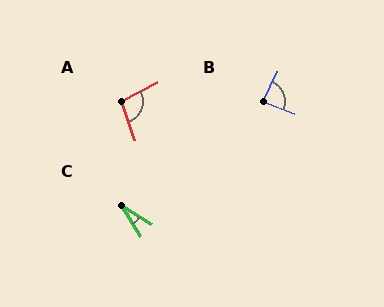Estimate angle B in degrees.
Approximately 84 degrees.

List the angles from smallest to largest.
C (25°), B (84°), A (98°).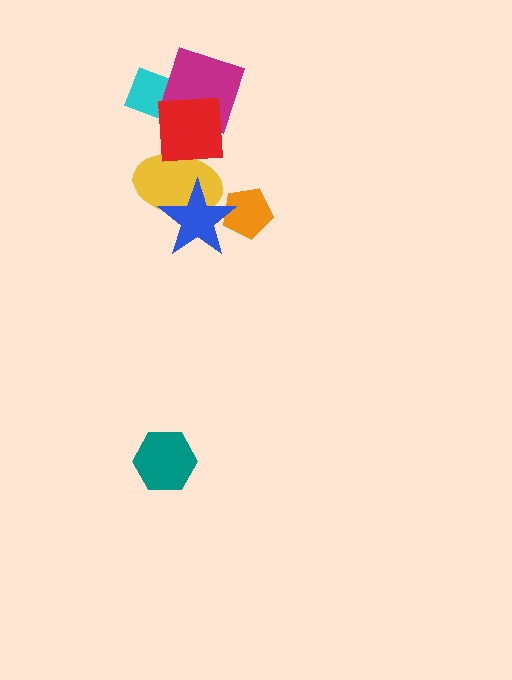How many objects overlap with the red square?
3 objects overlap with the red square.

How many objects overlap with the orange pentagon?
1 object overlaps with the orange pentagon.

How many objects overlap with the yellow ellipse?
2 objects overlap with the yellow ellipse.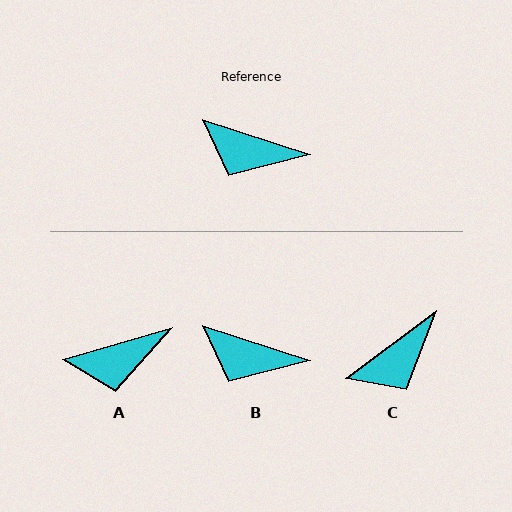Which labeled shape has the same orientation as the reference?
B.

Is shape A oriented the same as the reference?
No, it is off by about 34 degrees.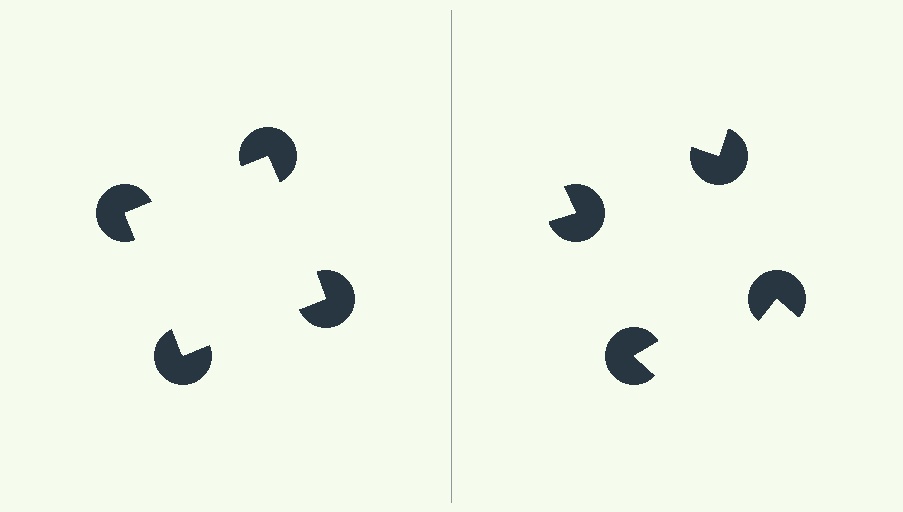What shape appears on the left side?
An illusory square.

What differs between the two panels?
The pac-man discs are positioned identically on both sides; only the wedge orientations differ. On the left they align to a square; on the right they are misaligned.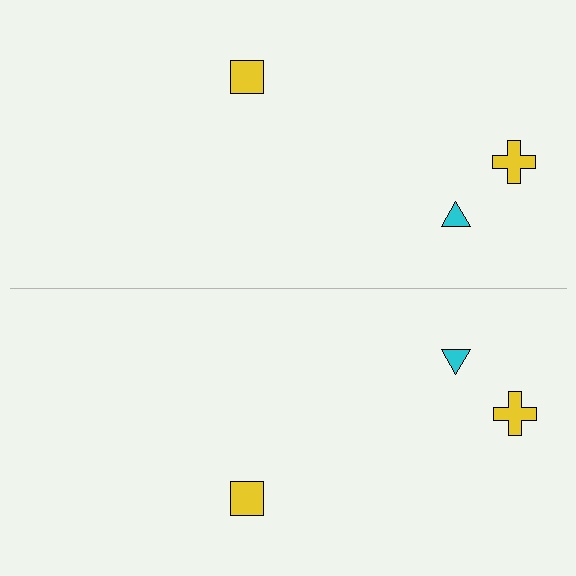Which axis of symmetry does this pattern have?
The pattern has a horizontal axis of symmetry running through the center of the image.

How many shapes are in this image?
There are 6 shapes in this image.